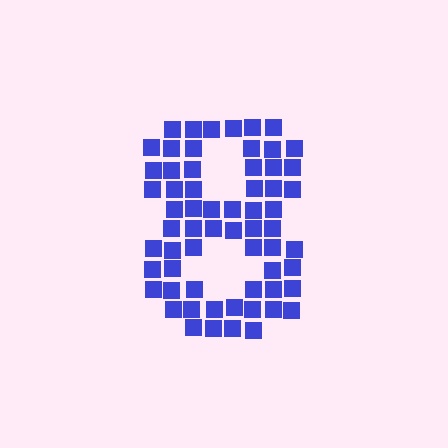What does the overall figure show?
The overall figure shows the digit 8.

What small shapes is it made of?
It is made of small squares.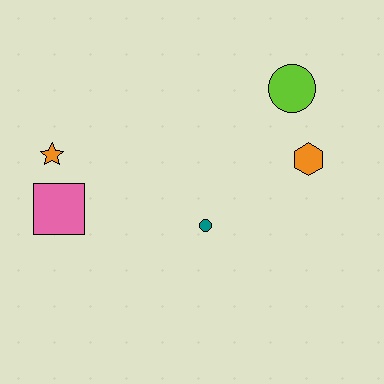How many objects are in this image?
There are 5 objects.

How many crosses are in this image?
There are no crosses.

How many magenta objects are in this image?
There are no magenta objects.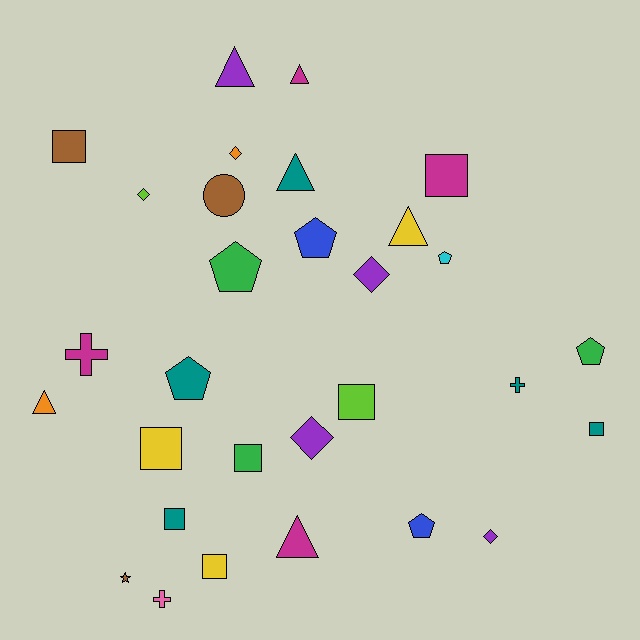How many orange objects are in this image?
There are 2 orange objects.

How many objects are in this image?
There are 30 objects.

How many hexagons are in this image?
There are no hexagons.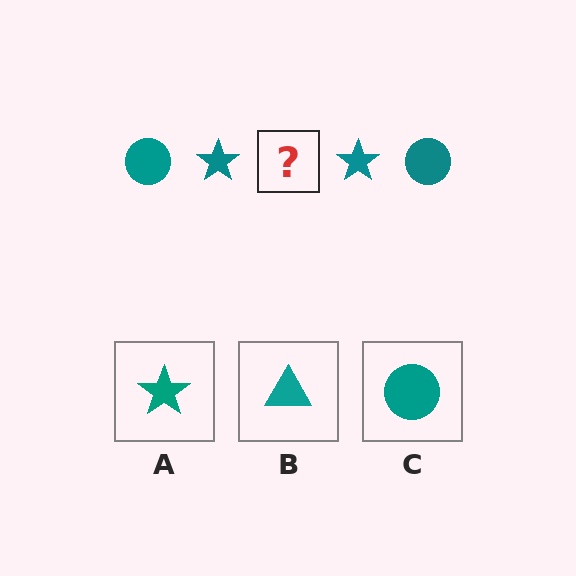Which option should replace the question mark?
Option C.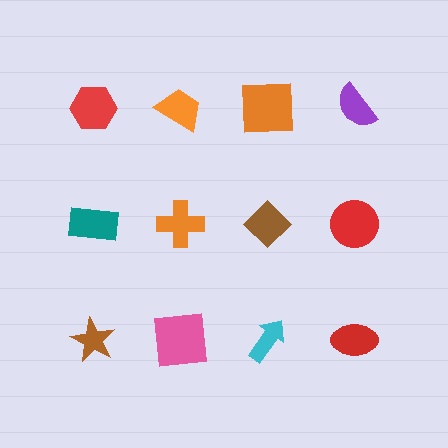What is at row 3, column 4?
A red ellipse.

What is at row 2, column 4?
A red circle.